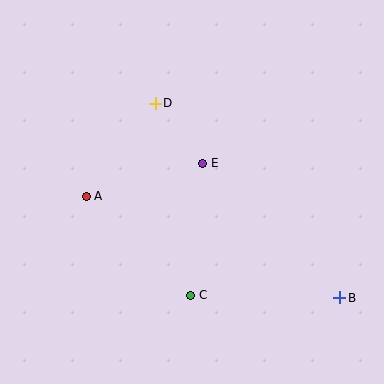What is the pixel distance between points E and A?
The distance between E and A is 121 pixels.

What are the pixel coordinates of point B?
Point B is at (340, 298).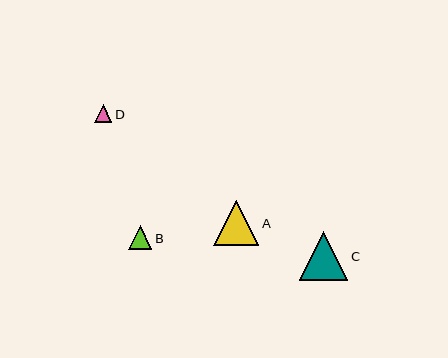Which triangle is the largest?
Triangle C is the largest with a size of approximately 48 pixels.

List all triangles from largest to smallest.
From largest to smallest: C, A, B, D.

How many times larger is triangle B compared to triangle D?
Triangle B is approximately 1.4 times the size of triangle D.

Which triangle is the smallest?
Triangle D is the smallest with a size of approximately 17 pixels.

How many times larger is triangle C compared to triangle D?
Triangle C is approximately 2.8 times the size of triangle D.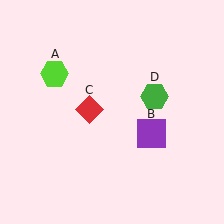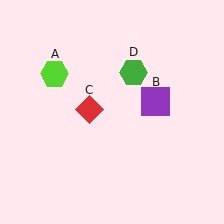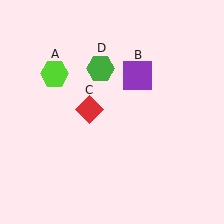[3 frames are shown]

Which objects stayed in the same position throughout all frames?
Lime hexagon (object A) and red diamond (object C) remained stationary.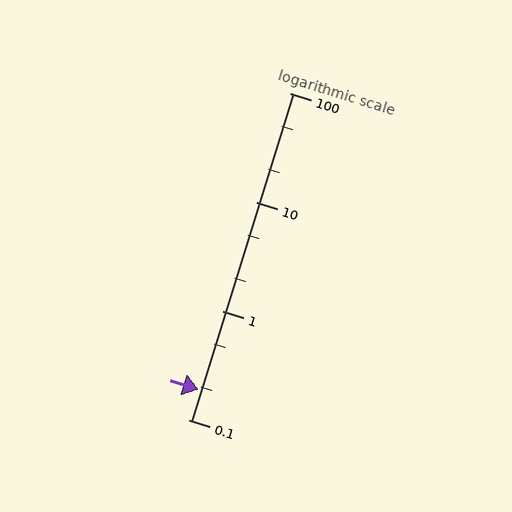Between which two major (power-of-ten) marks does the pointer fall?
The pointer is between 0.1 and 1.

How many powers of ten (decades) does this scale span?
The scale spans 3 decades, from 0.1 to 100.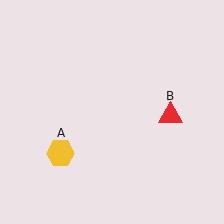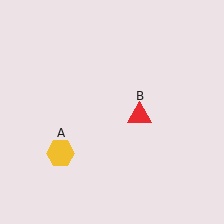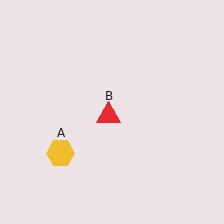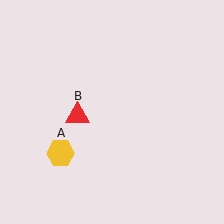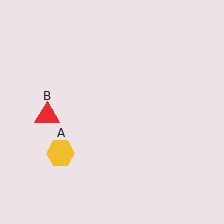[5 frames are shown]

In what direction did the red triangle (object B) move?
The red triangle (object B) moved left.